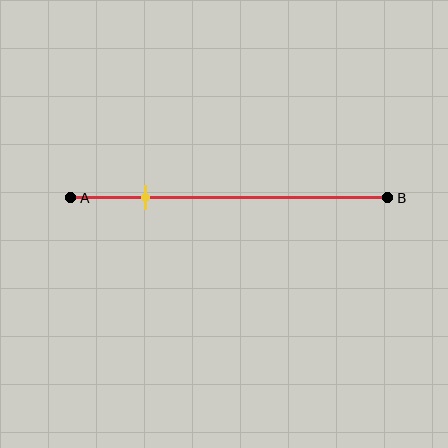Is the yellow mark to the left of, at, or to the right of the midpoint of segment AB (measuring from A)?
The yellow mark is to the left of the midpoint of segment AB.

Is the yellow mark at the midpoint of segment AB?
No, the mark is at about 25% from A, not at the 50% midpoint.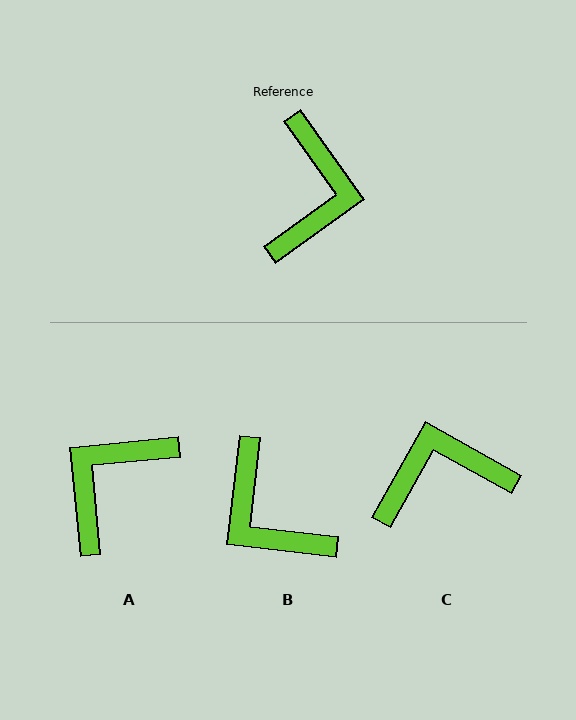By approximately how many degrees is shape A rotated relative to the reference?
Approximately 150 degrees counter-clockwise.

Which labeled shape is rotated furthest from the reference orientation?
A, about 150 degrees away.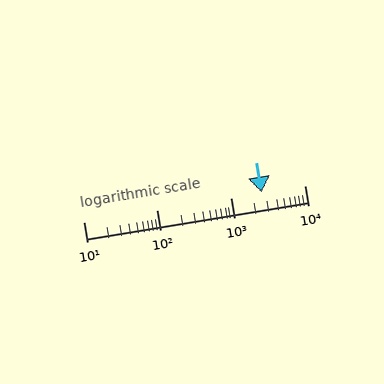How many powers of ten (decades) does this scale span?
The scale spans 3 decades, from 10 to 10000.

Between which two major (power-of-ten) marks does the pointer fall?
The pointer is between 1000 and 10000.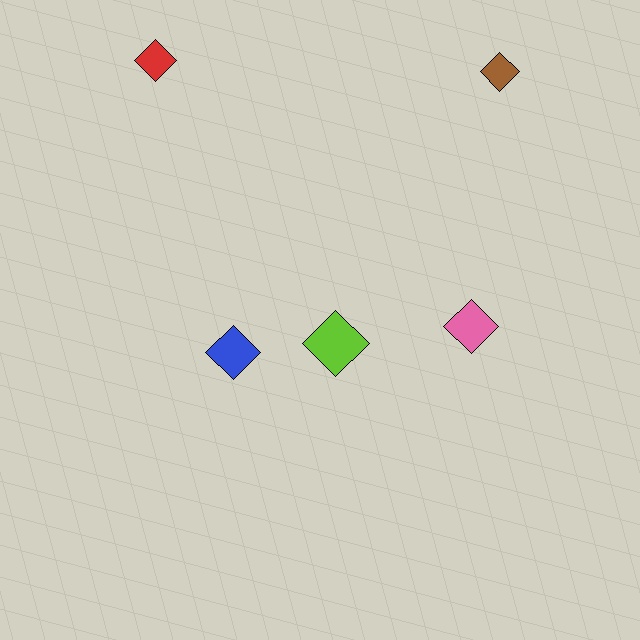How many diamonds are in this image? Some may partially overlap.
There are 5 diamonds.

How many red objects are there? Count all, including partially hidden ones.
There is 1 red object.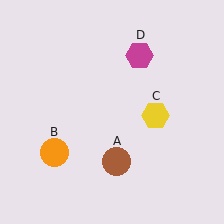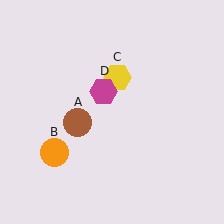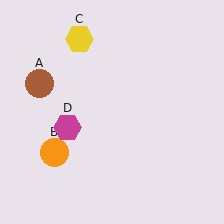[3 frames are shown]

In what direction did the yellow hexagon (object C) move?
The yellow hexagon (object C) moved up and to the left.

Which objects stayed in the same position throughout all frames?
Orange circle (object B) remained stationary.